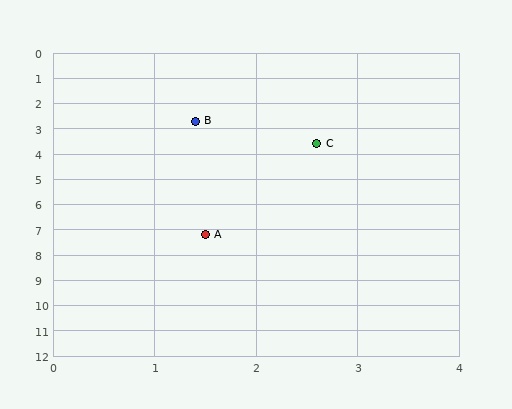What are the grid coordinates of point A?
Point A is at approximately (1.5, 7.2).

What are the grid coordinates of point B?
Point B is at approximately (1.4, 2.7).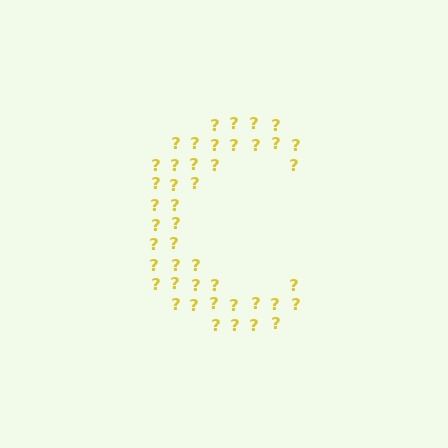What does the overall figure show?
The overall figure shows the letter C.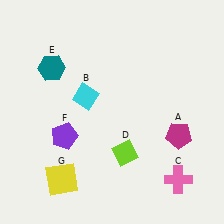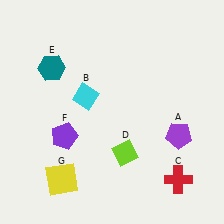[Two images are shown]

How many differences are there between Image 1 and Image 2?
There are 2 differences between the two images.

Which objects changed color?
A changed from magenta to purple. C changed from pink to red.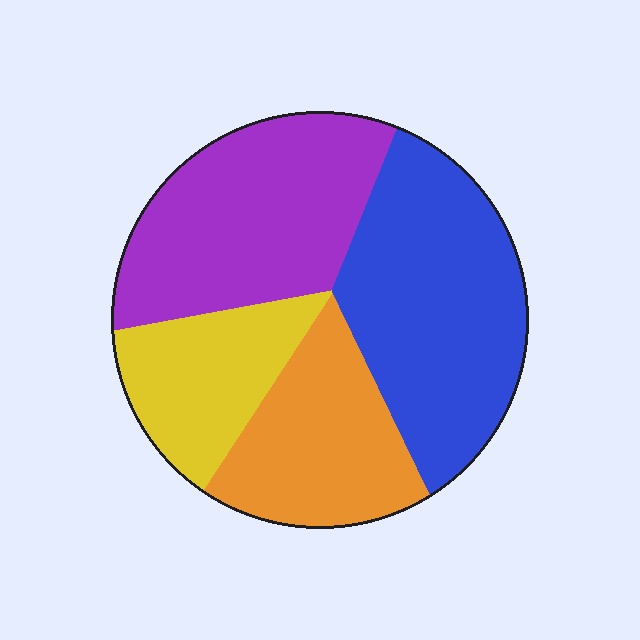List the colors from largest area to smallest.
From largest to smallest: blue, purple, orange, yellow.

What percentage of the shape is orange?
Orange takes up between a sixth and a third of the shape.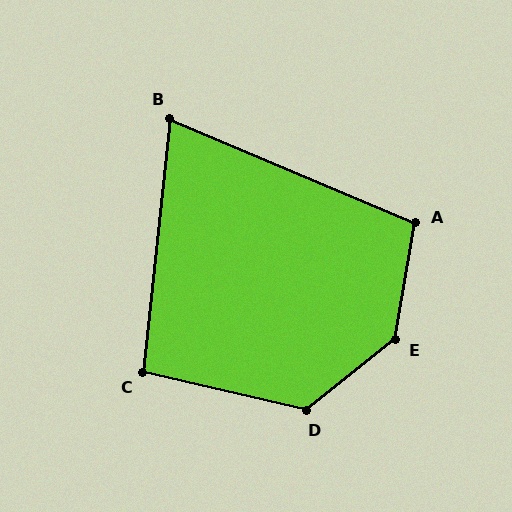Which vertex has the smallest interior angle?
B, at approximately 73 degrees.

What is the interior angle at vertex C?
Approximately 97 degrees (obtuse).